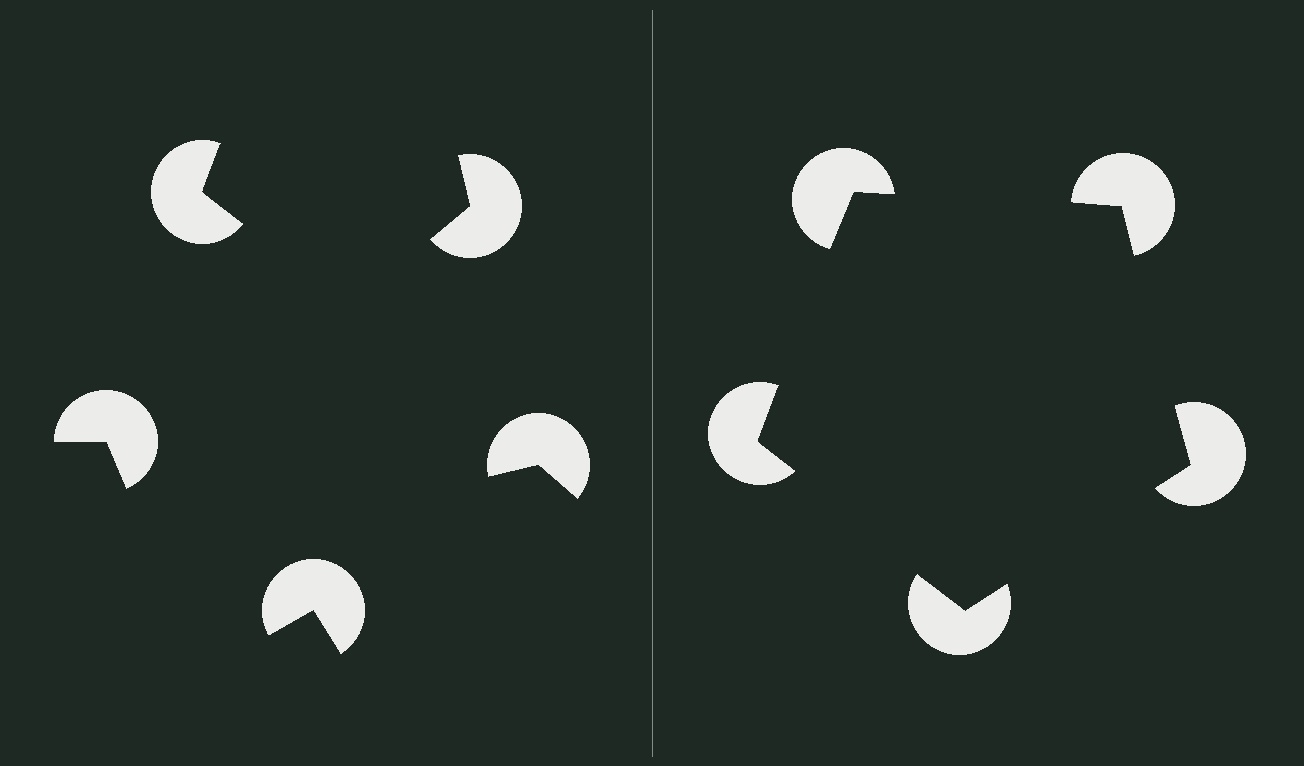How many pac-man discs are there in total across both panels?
10 — 5 on each side.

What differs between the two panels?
The pac-man discs are positioned identically on both sides; only the wedge orientations differ. On the right they align to a pentagon; on the left they are misaligned.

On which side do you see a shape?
An illusory pentagon appears on the right side. On the left side the wedge cuts are rotated, so no coherent shape forms.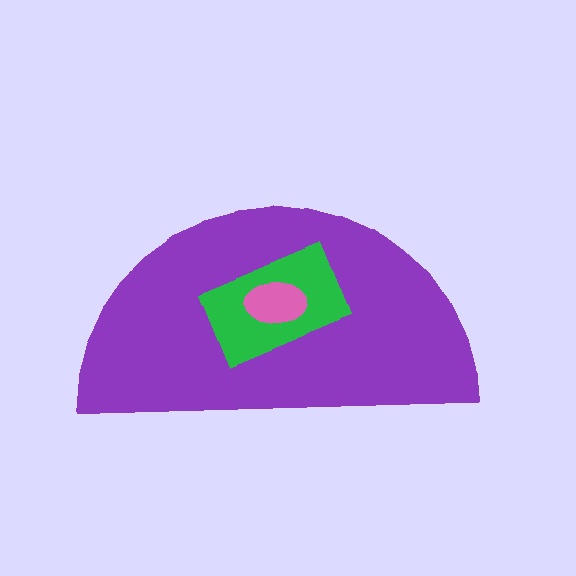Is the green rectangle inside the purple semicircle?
Yes.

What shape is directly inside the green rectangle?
The pink ellipse.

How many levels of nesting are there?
3.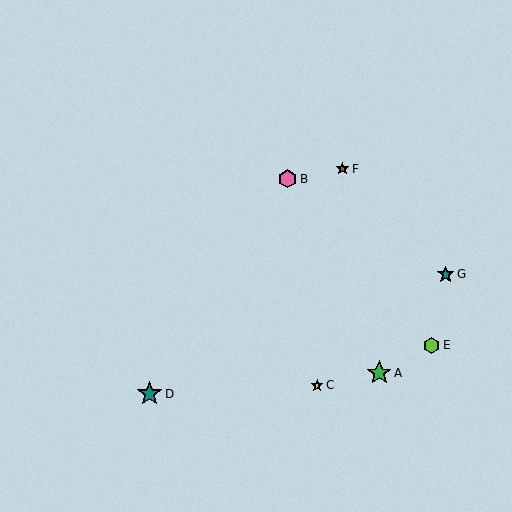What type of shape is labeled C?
Shape C is a yellow star.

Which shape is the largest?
The teal star (labeled D) is the largest.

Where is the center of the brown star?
The center of the brown star is at (342, 169).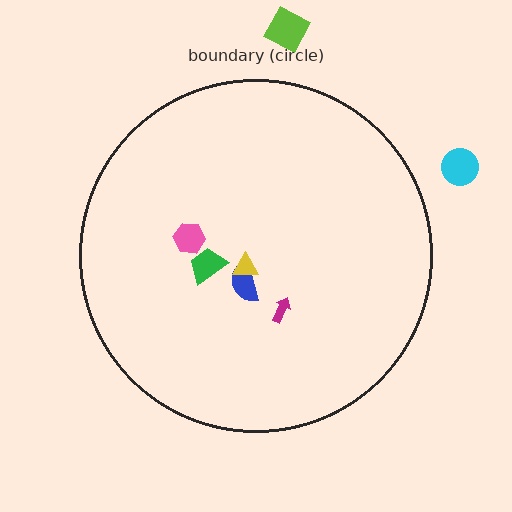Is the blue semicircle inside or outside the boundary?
Inside.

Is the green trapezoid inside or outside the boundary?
Inside.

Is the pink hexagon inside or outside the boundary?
Inside.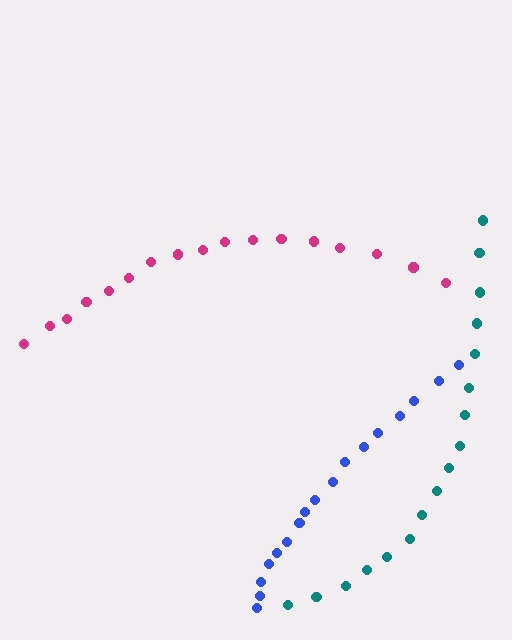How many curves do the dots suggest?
There are 3 distinct paths.